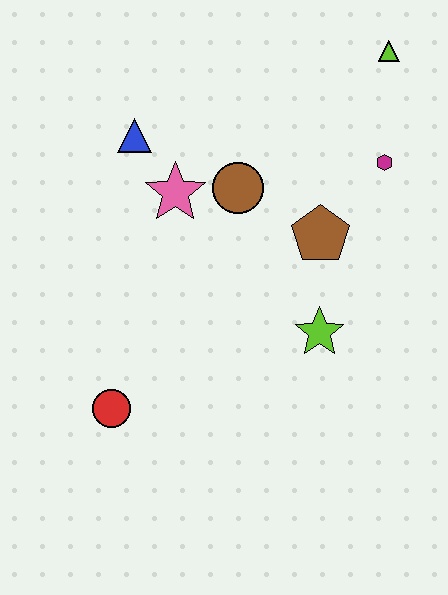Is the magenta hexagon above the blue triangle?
No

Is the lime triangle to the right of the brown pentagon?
Yes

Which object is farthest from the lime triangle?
The red circle is farthest from the lime triangle.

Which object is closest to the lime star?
The brown pentagon is closest to the lime star.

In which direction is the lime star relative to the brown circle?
The lime star is below the brown circle.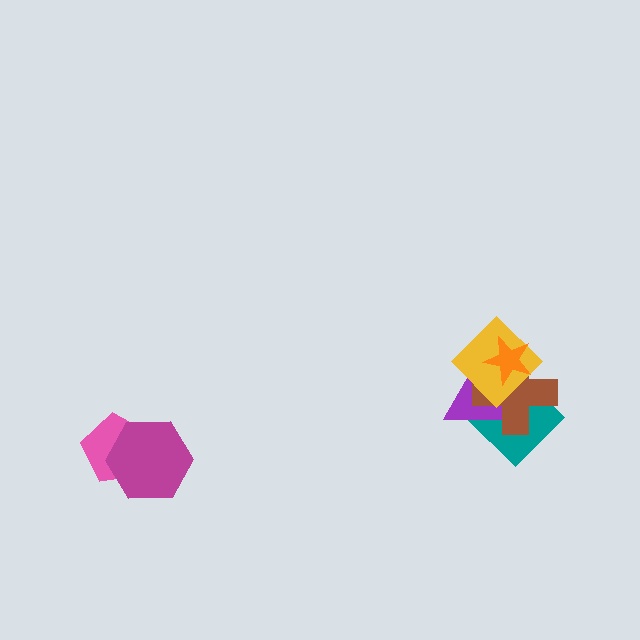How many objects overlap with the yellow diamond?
4 objects overlap with the yellow diamond.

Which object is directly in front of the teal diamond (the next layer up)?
The purple triangle is directly in front of the teal diamond.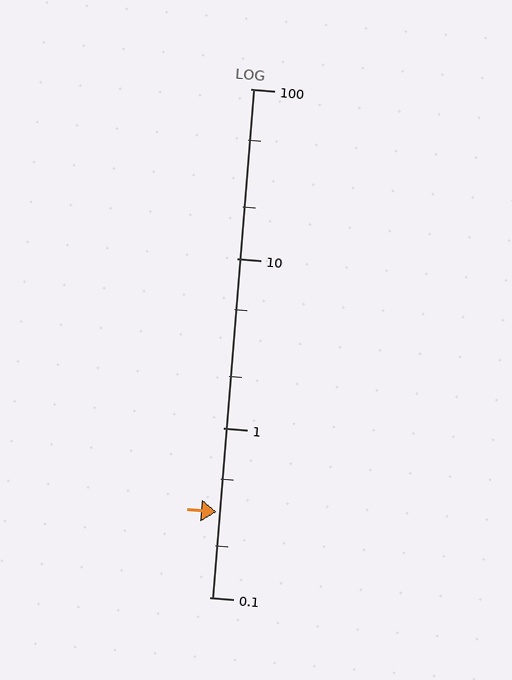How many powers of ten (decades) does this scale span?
The scale spans 3 decades, from 0.1 to 100.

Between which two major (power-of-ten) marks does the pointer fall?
The pointer is between 0.1 and 1.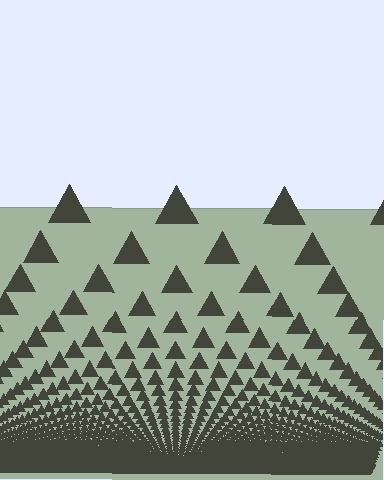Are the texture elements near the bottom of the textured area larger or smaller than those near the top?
Smaller. The gradient is inverted — elements near the bottom are smaller and denser.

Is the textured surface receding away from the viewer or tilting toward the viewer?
The surface appears to tilt toward the viewer. Texture elements get larger and sparser toward the top.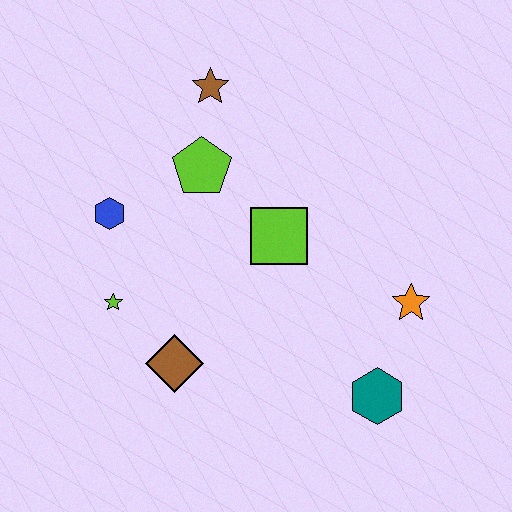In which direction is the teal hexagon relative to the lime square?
The teal hexagon is below the lime square.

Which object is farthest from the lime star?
The orange star is farthest from the lime star.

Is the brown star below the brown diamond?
No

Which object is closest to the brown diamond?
The lime star is closest to the brown diamond.